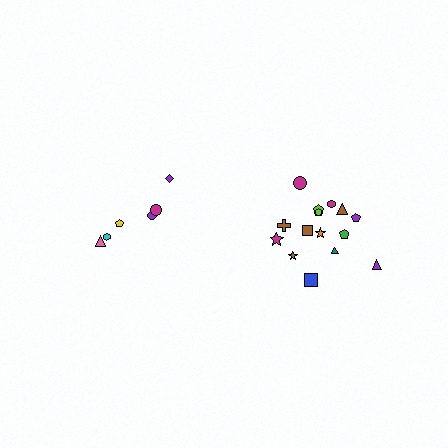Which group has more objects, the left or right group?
The right group.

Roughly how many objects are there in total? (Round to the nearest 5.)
Roughly 20 objects in total.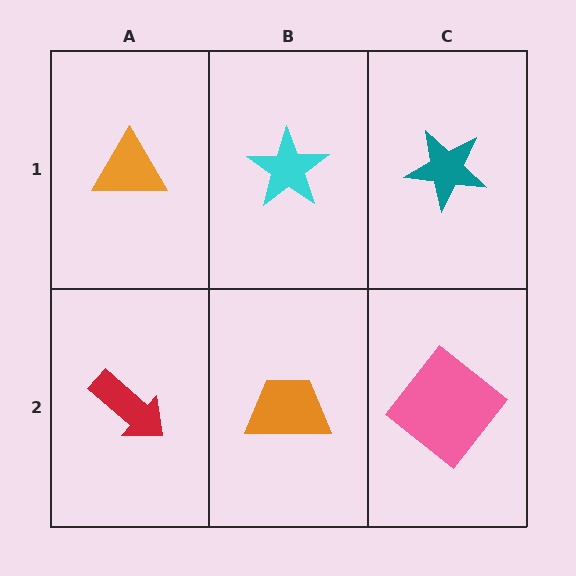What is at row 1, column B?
A cyan star.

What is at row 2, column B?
An orange trapezoid.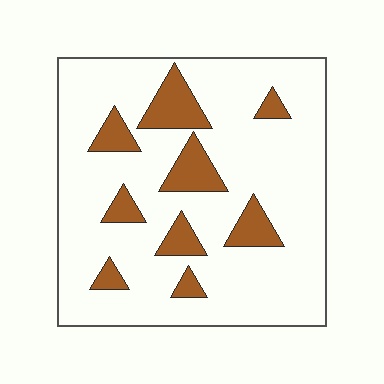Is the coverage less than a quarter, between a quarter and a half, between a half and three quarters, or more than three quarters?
Less than a quarter.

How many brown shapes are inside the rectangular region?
9.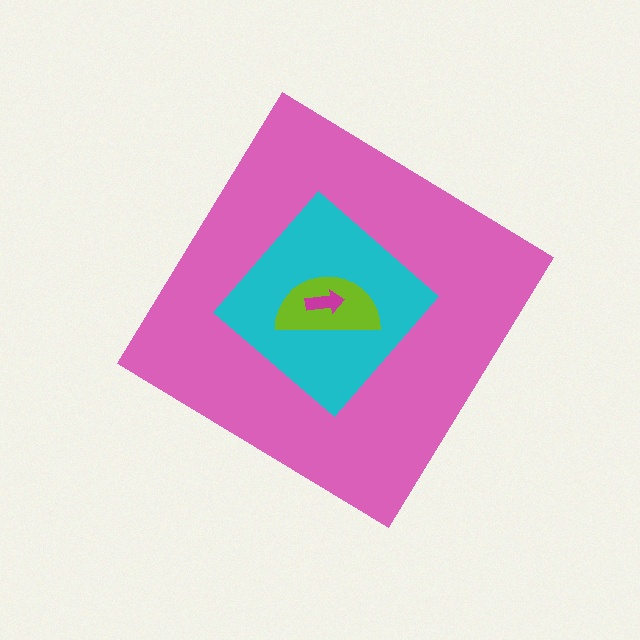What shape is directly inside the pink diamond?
The cyan diamond.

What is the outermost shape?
The pink diamond.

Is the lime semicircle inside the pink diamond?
Yes.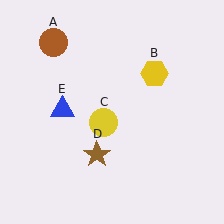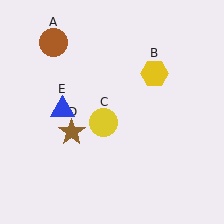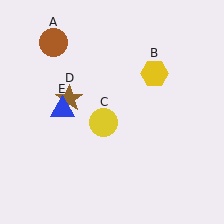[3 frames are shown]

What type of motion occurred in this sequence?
The brown star (object D) rotated clockwise around the center of the scene.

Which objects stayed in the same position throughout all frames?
Brown circle (object A) and yellow hexagon (object B) and yellow circle (object C) and blue triangle (object E) remained stationary.